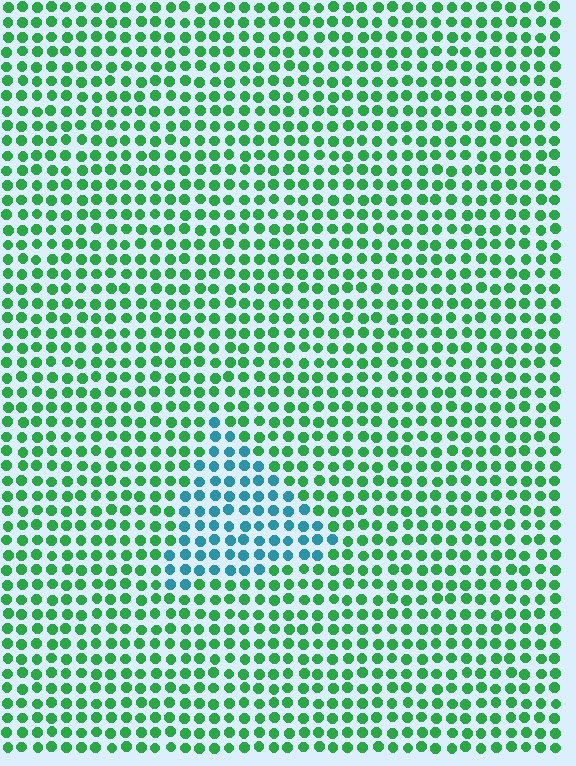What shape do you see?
I see a triangle.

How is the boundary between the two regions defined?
The boundary is defined purely by a slight shift in hue (about 57 degrees). Spacing, size, and orientation are identical on both sides.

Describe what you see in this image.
The image is filled with small green elements in a uniform arrangement. A triangle-shaped region is visible where the elements are tinted to a slightly different hue, forming a subtle color boundary.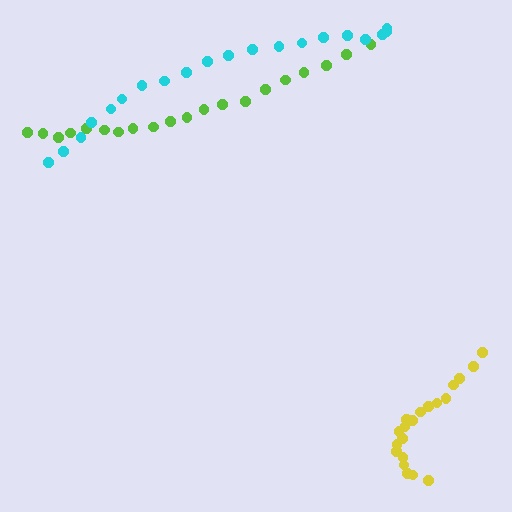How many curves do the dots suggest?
There are 3 distinct paths.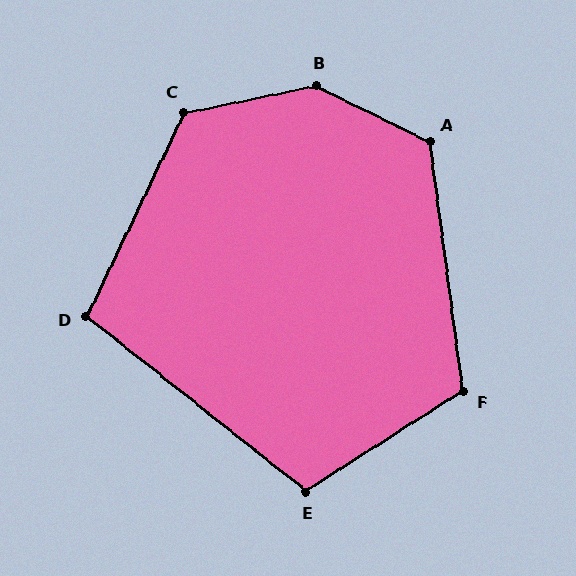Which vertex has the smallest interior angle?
D, at approximately 103 degrees.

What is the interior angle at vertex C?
Approximately 127 degrees (obtuse).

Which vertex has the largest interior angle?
B, at approximately 143 degrees.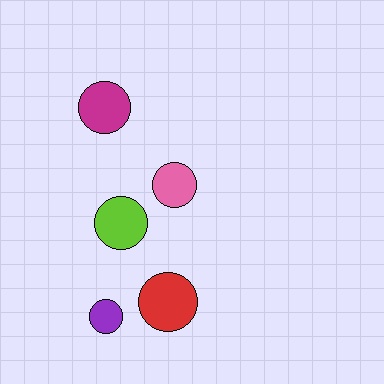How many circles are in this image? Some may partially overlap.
There are 5 circles.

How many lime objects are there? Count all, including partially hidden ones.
There is 1 lime object.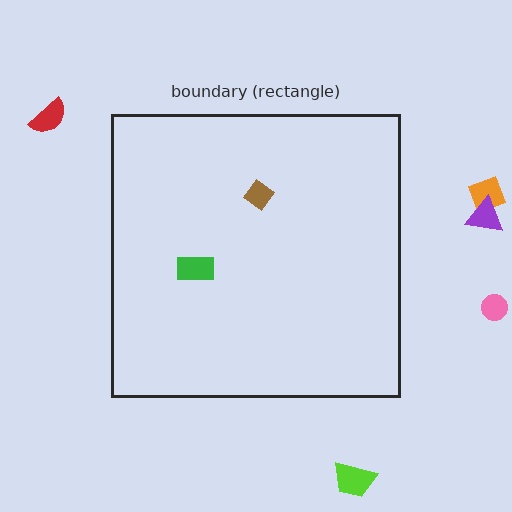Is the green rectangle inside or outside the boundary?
Inside.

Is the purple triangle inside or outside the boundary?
Outside.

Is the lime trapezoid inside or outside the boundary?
Outside.